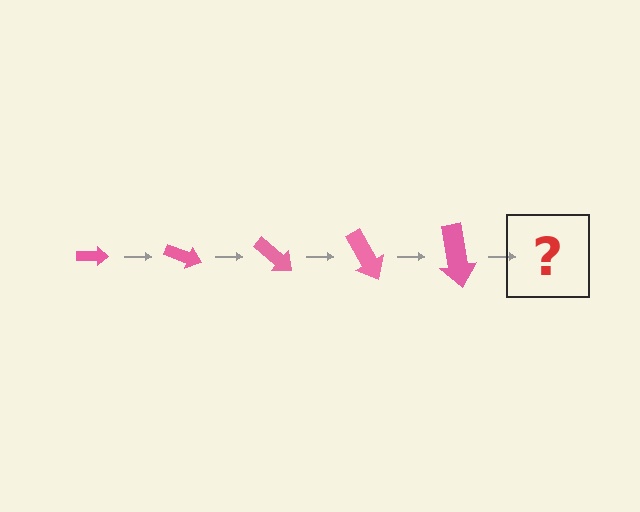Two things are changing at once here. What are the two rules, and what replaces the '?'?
The two rules are that the arrow grows larger each step and it rotates 20 degrees each step. The '?' should be an arrow, larger than the previous one and rotated 100 degrees from the start.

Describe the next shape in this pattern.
It should be an arrow, larger than the previous one and rotated 100 degrees from the start.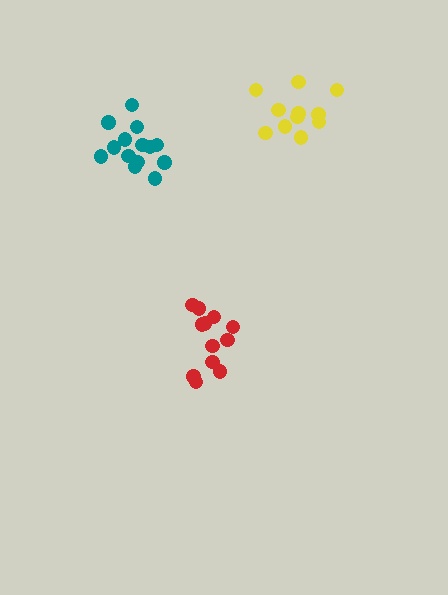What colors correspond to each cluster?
The clusters are colored: yellow, red, teal.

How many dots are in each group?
Group 1: 11 dots, Group 2: 12 dots, Group 3: 14 dots (37 total).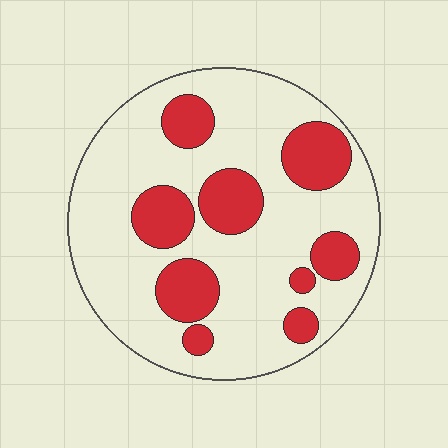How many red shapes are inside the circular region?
9.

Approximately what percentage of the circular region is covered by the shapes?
Approximately 25%.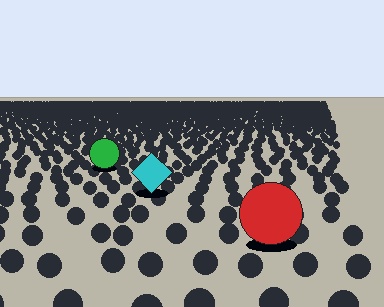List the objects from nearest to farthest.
From nearest to farthest: the red circle, the cyan diamond, the green circle.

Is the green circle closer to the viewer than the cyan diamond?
No. The cyan diamond is closer — you can tell from the texture gradient: the ground texture is coarser near it.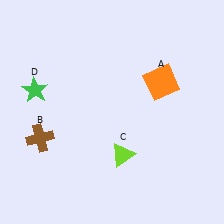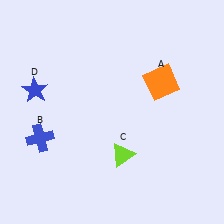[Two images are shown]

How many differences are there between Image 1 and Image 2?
There are 2 differences between the two images.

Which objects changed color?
B changed from brown to blue. D changed from green to blue.